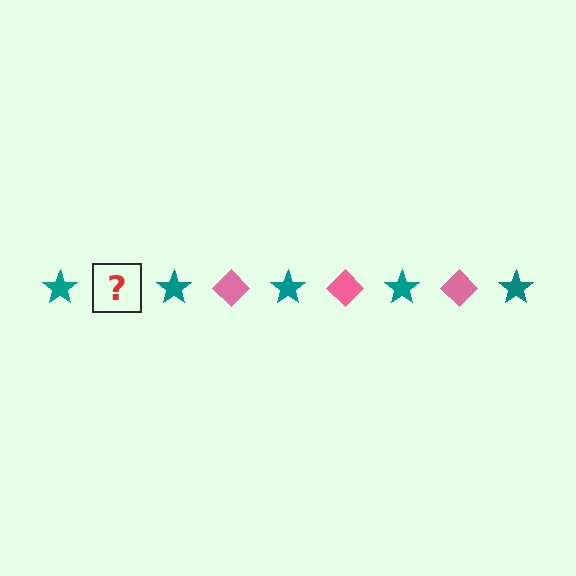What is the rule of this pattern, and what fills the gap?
The rule is that the pattern alternates between teal star and pink diamond. The gap should be filled with a pink diamond.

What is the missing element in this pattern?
The missing element is a pink diamond.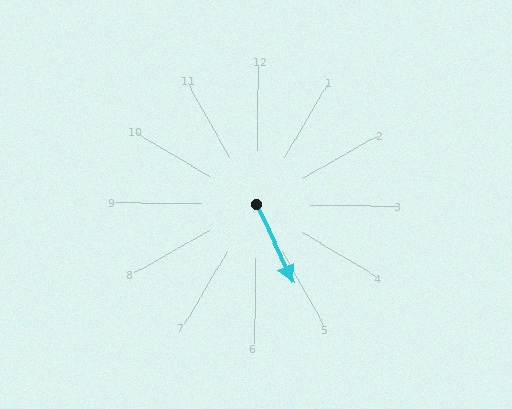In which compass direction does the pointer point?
Southeast.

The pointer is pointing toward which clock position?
Roughly 5 o'clock.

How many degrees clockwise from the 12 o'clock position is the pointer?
Approximately 154 degrees.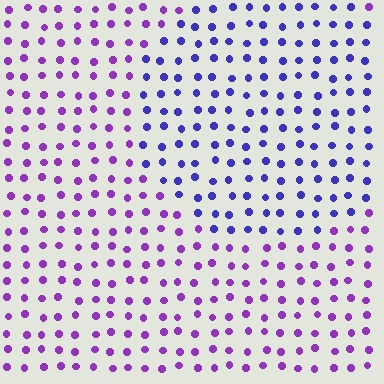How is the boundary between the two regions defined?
The boundary is defined purely by a slight shift in hue (about 38 degrees). Spacing, size, and orientation are identical on both sides.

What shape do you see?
I see a circle.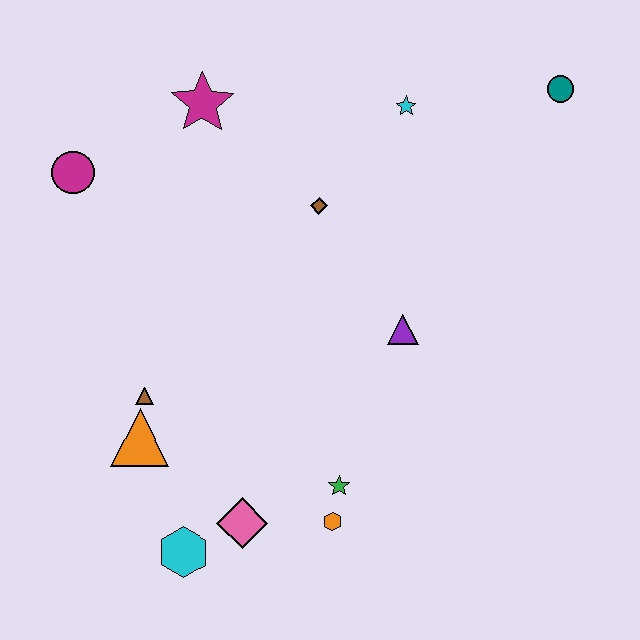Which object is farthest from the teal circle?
The cyan hexagon is farthest from the teal circle.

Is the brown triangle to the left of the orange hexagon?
Yes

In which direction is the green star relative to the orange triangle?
The green star is to the right of the orange triangle.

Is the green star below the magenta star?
Yes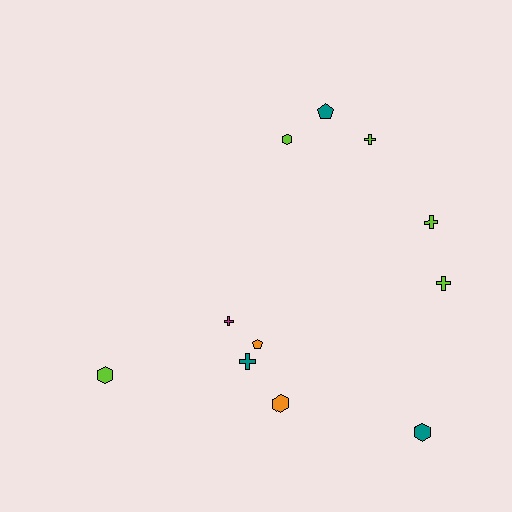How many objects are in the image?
There are 11 objects.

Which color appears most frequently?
Lime, with 5 objects.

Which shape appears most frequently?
Cross, with 5 objects.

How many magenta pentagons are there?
There are no magenta pentagons.